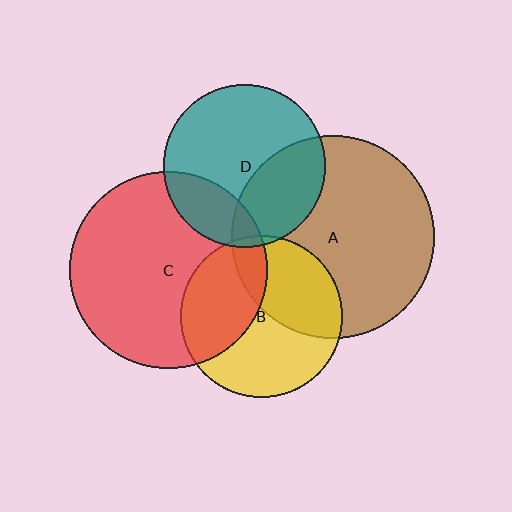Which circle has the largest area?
Circle A (brown).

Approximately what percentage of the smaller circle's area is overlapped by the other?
Approximately 35%.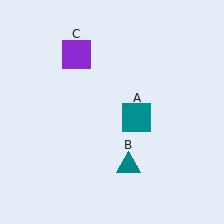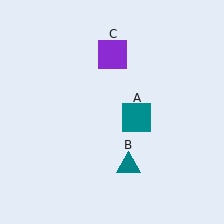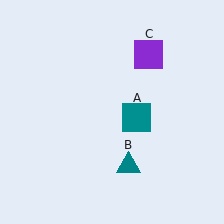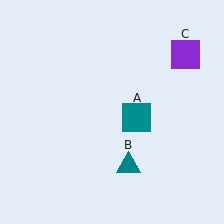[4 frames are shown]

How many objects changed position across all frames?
1 object changed position: purple square (object C).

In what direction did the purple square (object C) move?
The purple square (object C) moved right.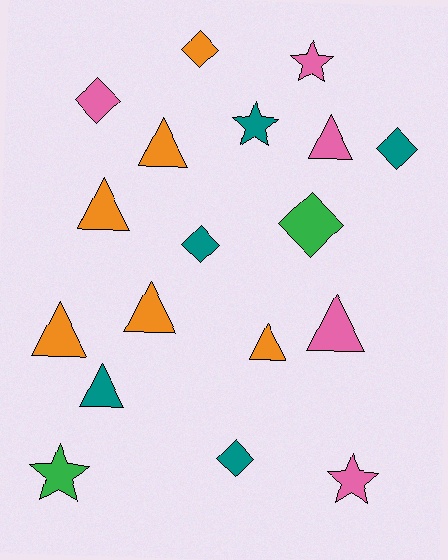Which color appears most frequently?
Orange, with 6 objects.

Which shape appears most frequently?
Triangle, with 8 objects.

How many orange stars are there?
There are no orange stars.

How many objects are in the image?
There are 18 objects.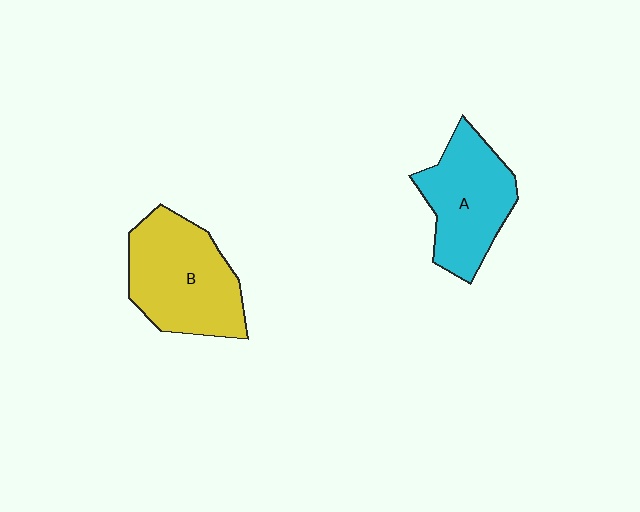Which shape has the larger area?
Shape B (yellow).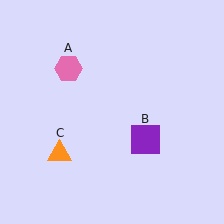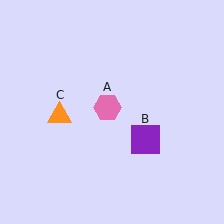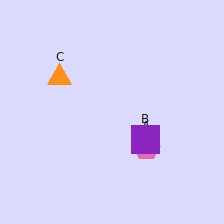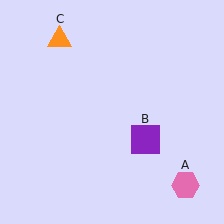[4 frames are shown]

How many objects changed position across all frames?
2 objects changed position: pink hexagon (object A), orange triangle (object C).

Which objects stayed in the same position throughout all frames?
Purple square (object B) remained stationary.